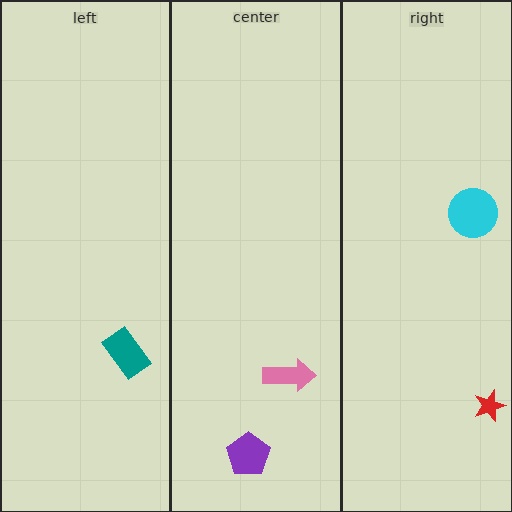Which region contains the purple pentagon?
The center region.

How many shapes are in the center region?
2.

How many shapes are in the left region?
1.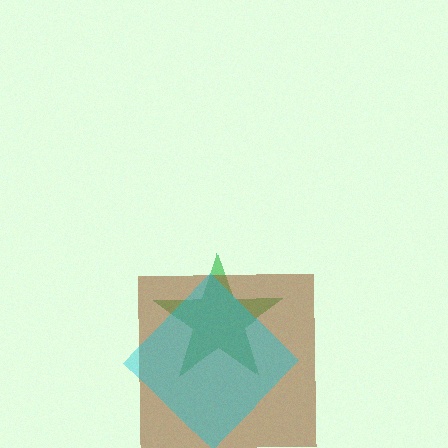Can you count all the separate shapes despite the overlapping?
Yes, there are 3 separate shapes.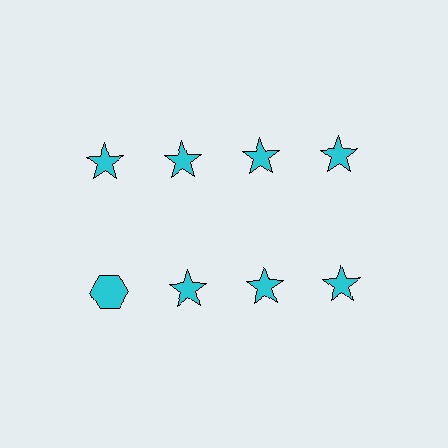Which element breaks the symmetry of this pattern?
The cyan hexagon in the second row, leftmost column breaks the symmetry. All other shapes are cyan stars.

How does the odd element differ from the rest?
It has a different shape: hexagon instead of star.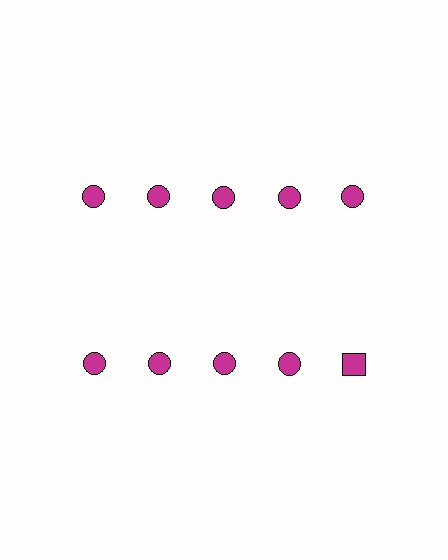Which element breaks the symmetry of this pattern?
The magenta square in the second row, rightmost column breaks the symmetry. All other shapes are magenta circles.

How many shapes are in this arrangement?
There are 10 shapes arranged in a grid pattern.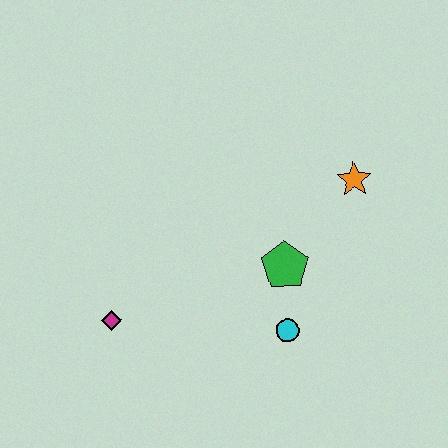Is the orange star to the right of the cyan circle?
Yes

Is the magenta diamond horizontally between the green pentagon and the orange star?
No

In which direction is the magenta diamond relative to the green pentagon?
The magenta diamond is to the left of the green pentagon.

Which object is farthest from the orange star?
The magenta diamond is farthest from the orange star.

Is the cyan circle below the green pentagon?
Yes